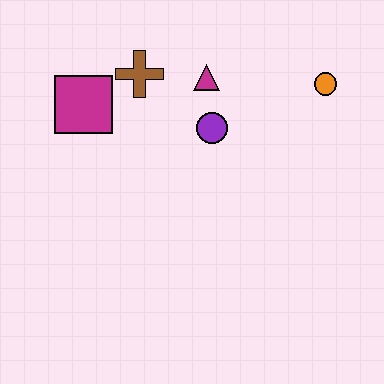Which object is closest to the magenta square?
The brown cross is closest to the magenta square.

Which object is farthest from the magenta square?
The orange circle is farthest from the magenta square.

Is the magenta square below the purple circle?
No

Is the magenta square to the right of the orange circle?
No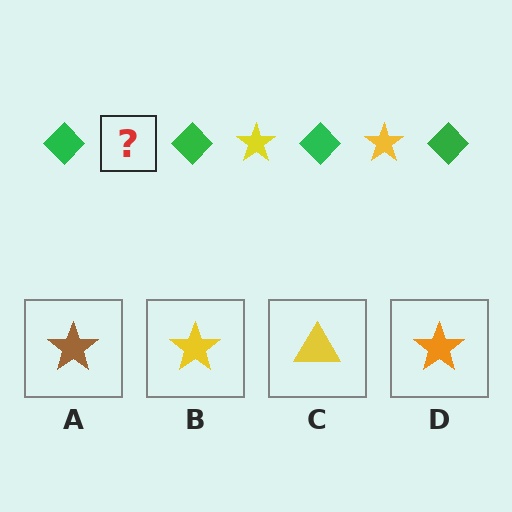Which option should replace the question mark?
Option B.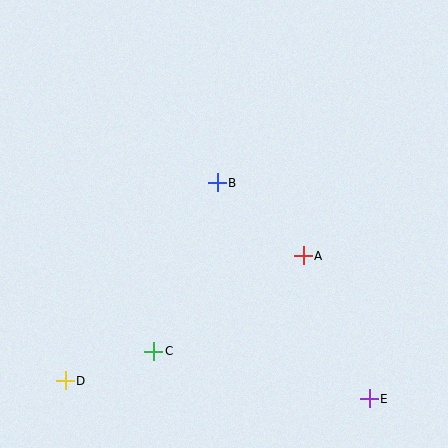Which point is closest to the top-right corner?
Point A is closest to the top-right corner.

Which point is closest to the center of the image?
Point B at (217, 183) is closest to the center.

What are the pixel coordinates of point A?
Point A is at (303, 256).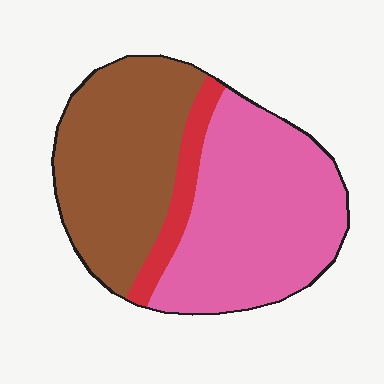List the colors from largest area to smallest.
From largest to smallest: pink, brown, red.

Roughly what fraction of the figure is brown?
Brown covers around 40% of the figure.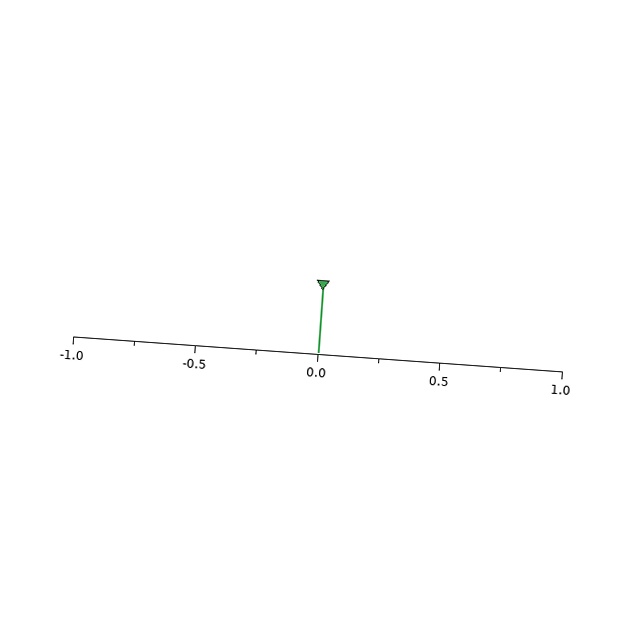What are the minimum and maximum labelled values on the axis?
The axis runs from -1.0 to 1.0.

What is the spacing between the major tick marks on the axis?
The major ticks are spaced 0.5 apart.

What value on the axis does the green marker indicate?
The marker indicates approximately 0.